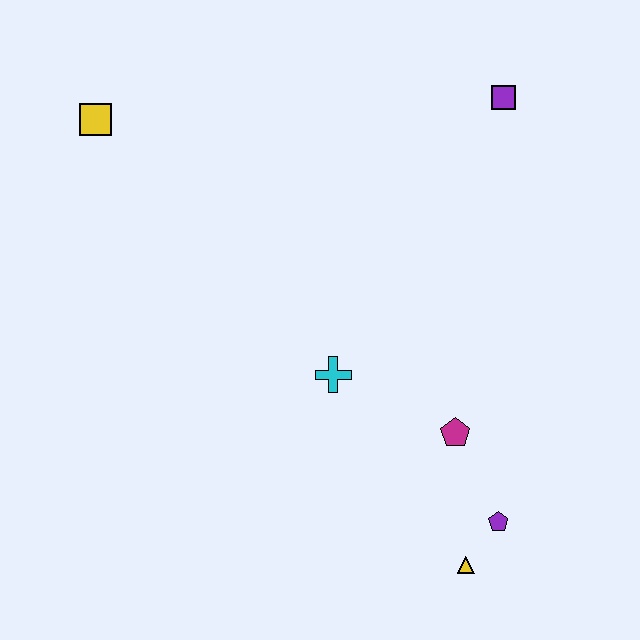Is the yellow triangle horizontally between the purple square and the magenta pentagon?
Yes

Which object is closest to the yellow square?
The cyan cross is closest to the yellow square.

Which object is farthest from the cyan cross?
The yellow square is farthest from the cyan cross.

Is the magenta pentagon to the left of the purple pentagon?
Yes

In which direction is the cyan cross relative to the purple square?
The cyan cross is below the purple square.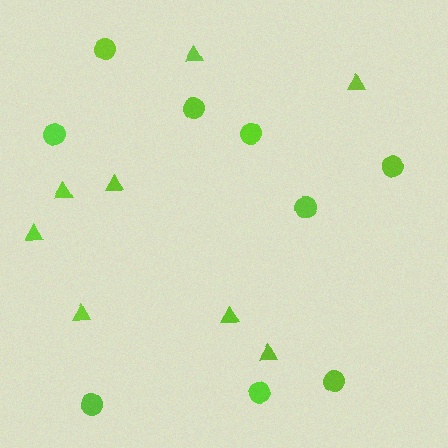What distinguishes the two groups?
There are 2 groups: one group of circles (9) and one group of triangles (8).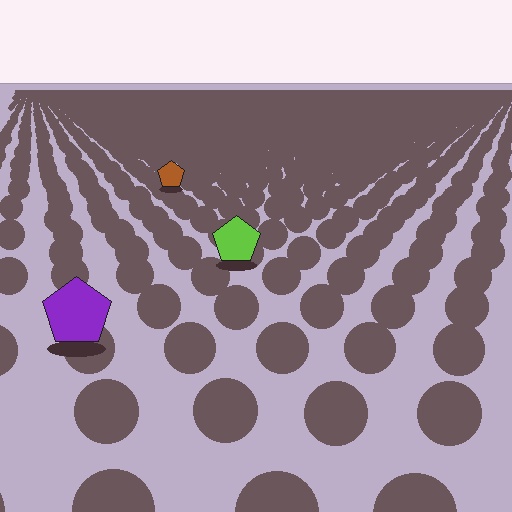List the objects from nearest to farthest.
From nearest to farthest: the purple pentagon, the lime pentagon, the brown pentagon.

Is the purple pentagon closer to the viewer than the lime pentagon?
Yes. The purple pentagon is closer — you can tell from the texture gradient: the ground texture is coarser near it.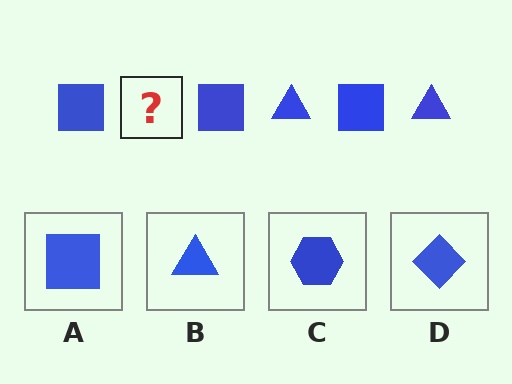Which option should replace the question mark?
Option B.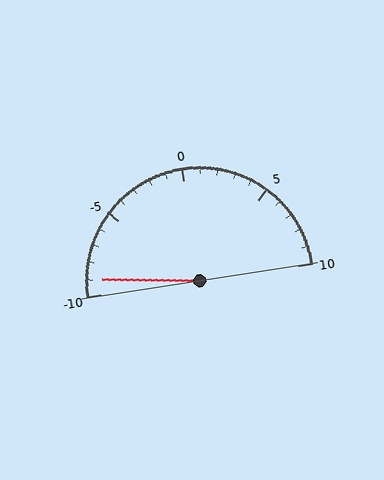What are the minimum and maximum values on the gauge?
The gauge ranges from -10 to 10.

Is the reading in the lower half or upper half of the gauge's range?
The reading is in the lower half of the range (-10 to 10).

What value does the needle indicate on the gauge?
The needle indicates approximately -9.